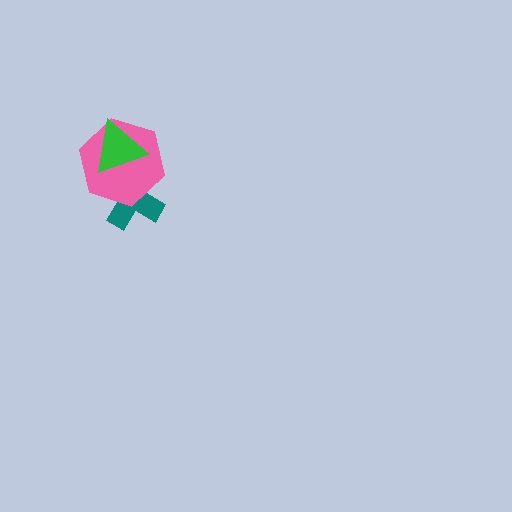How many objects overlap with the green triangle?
2 objects overlap with the green triangle.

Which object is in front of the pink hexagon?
The green triangle is in front of the pink hexagon.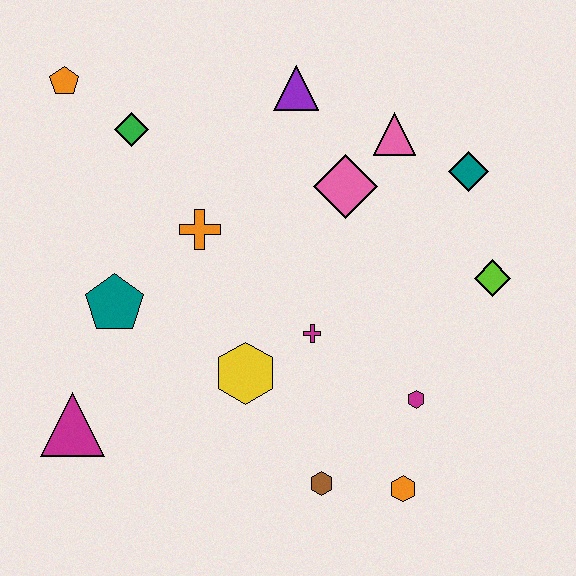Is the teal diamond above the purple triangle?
No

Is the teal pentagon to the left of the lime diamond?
Yes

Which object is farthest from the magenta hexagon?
The orange pentagon is farthest from the magenta hexagon.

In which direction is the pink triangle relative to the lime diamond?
The pink triangle is above the lime diamond.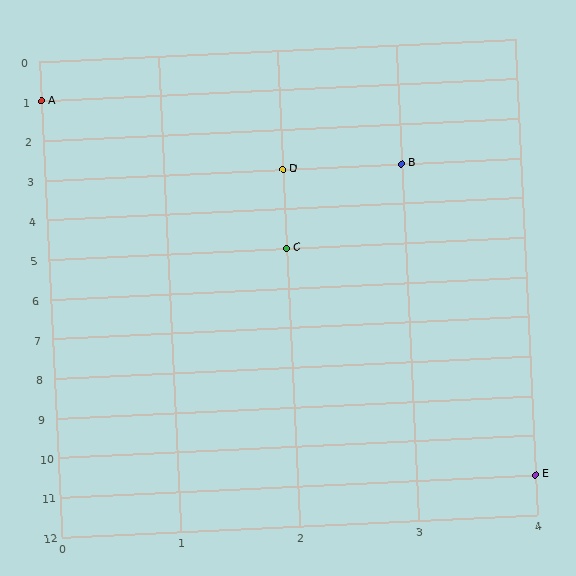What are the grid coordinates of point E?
Point E is at grid coordinates (4, 11).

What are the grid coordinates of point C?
Point C is at grid coordinates (2, 5).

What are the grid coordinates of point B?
Point B is at grid coordinates (3, 3).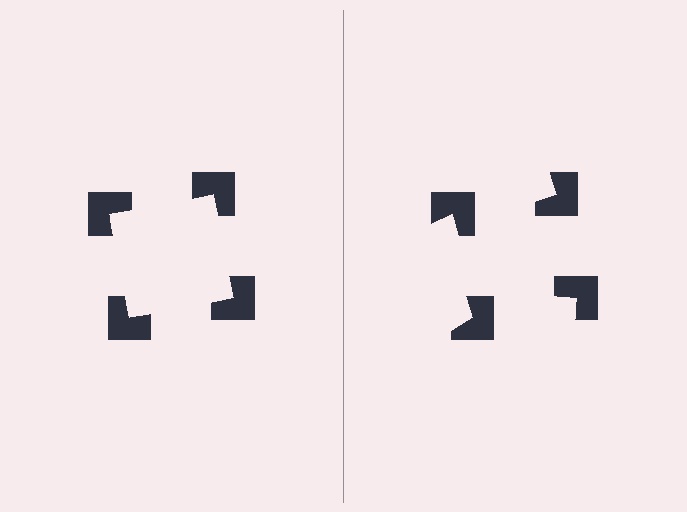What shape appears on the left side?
An illusory square.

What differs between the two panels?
The notched squares are positioned identically on both sides; only the wedge orientations differ. On the left they align to a square; on the right they are misaligned.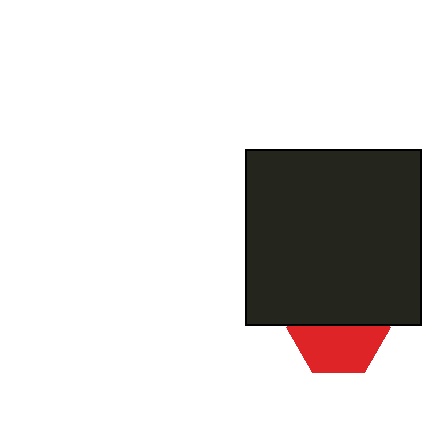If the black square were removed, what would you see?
You would see the complete red hexagon.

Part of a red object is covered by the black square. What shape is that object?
It is a hexagon.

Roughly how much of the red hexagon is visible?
About half of it is visible (roughly 53%).